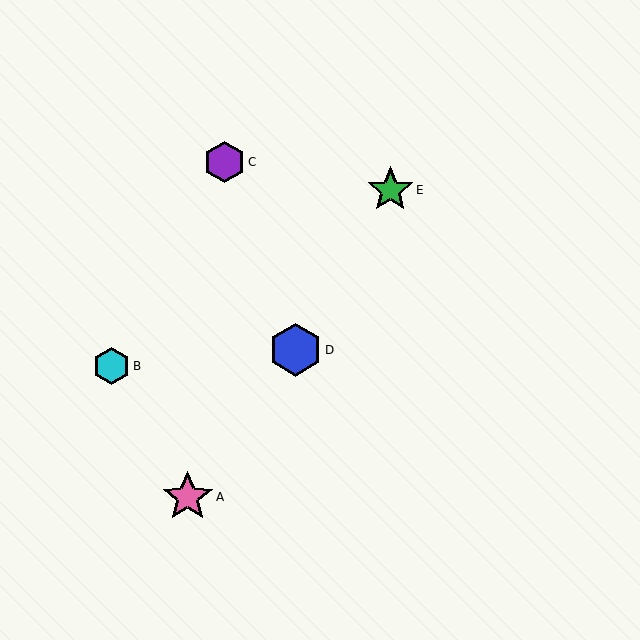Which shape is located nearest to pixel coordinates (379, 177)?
The green star (labeled E) at (390, 190) is nearest to that location.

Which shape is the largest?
The blue hexagon (labeled D) is the largest.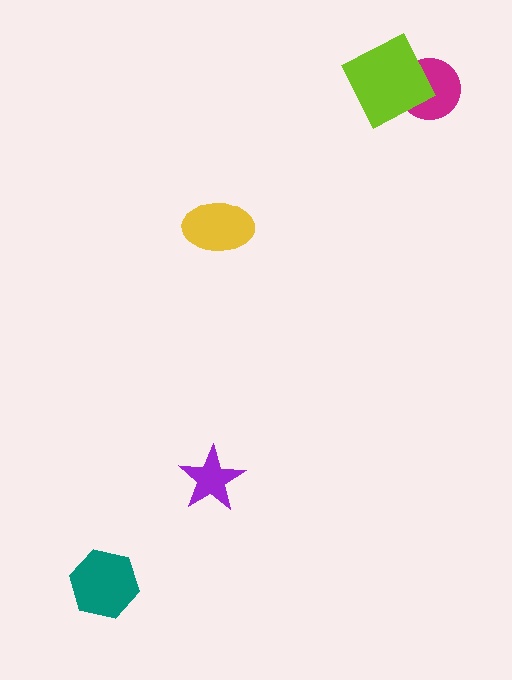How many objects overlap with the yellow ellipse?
0 objects overlap with the yellow ellipse.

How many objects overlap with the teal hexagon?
0 objects overlap with the teal hexagon.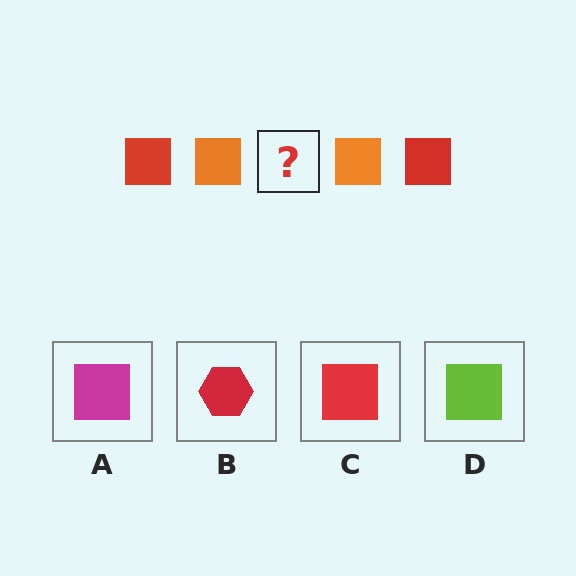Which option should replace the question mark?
Option C.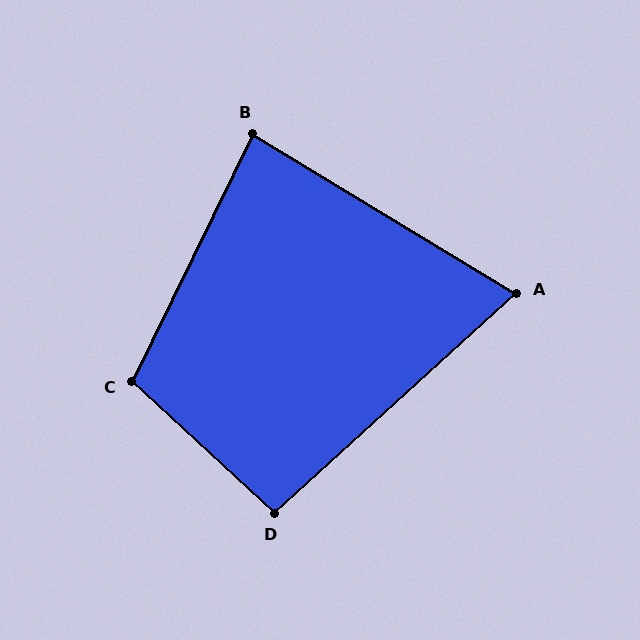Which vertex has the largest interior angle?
C, at approximately 107 degrees.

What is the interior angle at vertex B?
Approximately 85 degrees (acute).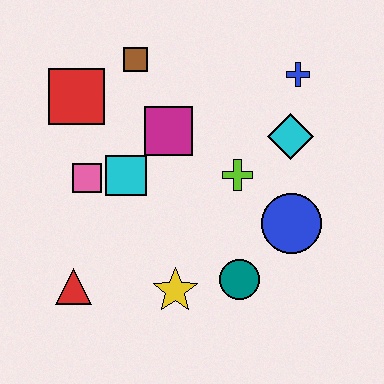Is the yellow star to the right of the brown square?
Yes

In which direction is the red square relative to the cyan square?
The red square is above the cyan square.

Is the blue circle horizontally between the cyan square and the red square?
No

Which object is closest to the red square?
The brown square is closest to the red square.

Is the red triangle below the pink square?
Yes